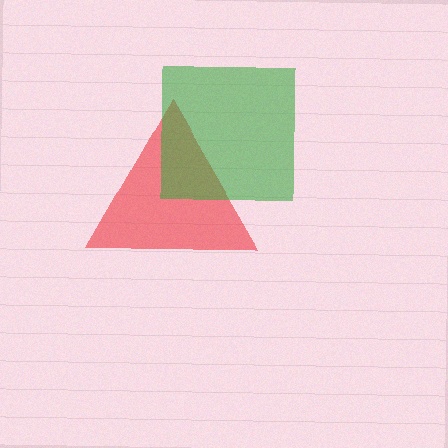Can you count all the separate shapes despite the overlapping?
Yes, there are 2 separate shapes.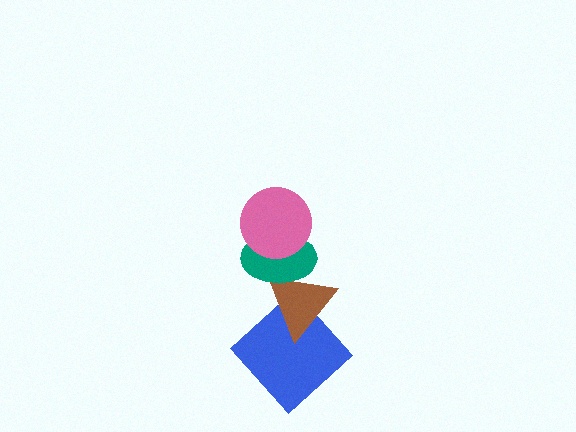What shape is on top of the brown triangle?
The teal ellipse is on top of the brown triangle.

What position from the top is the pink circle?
The pink circle is 1st from the top.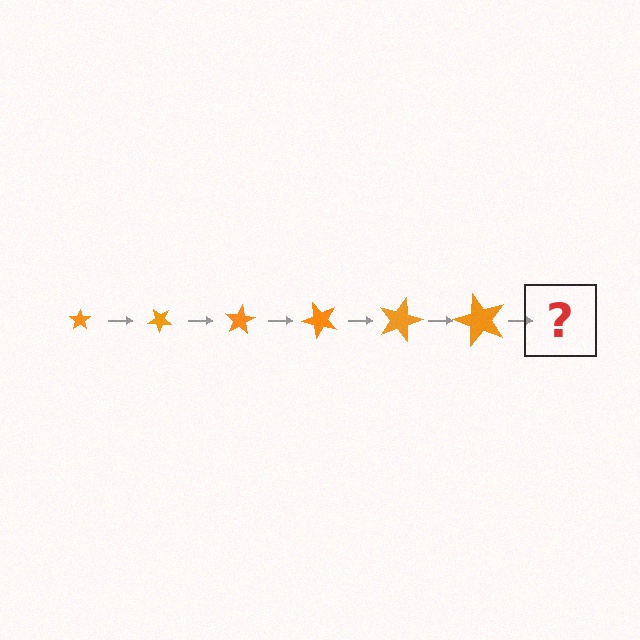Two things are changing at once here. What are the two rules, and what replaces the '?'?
The two rules are that the star grows larger each step and it rotates 40 degrees each step. The '?' should be a star, larger than the previous one and rotated 240 degrees from the start.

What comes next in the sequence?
The next element should be a star, larger than the previous one and rotated 240 degrees from the start.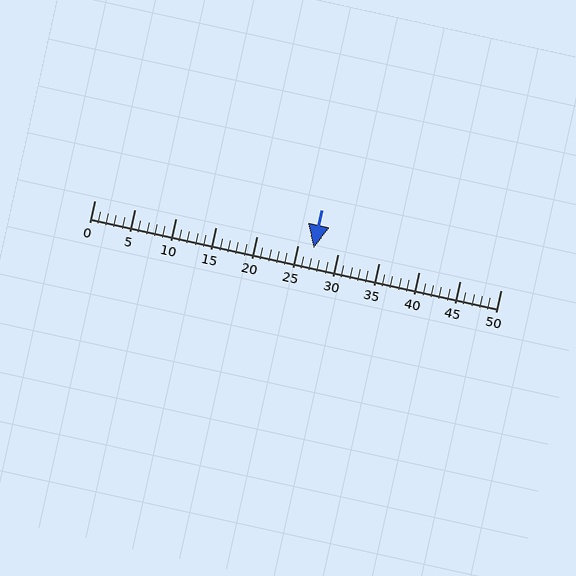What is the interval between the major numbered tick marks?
The major tick marks are spaced 5 units apart.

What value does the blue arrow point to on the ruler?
The blue arrow points to approximately 27.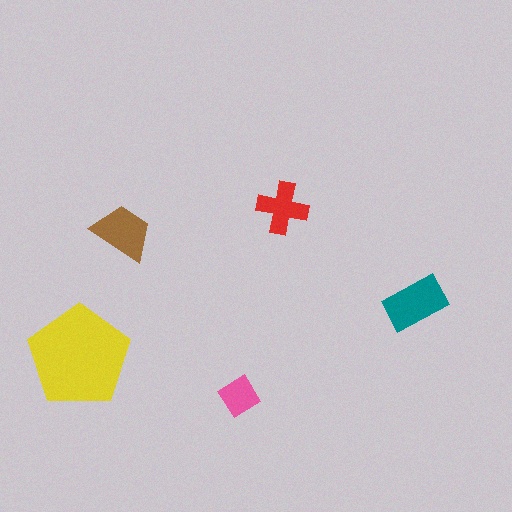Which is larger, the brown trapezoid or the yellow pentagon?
The yellow pentagon.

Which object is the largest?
The yellow pentagon.